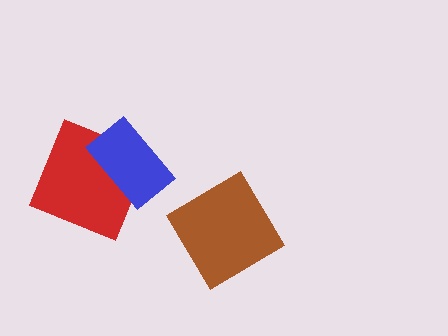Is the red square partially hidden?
Yes, it is partially covered by another shape.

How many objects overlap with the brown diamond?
0 objects overlap with the brown diamond.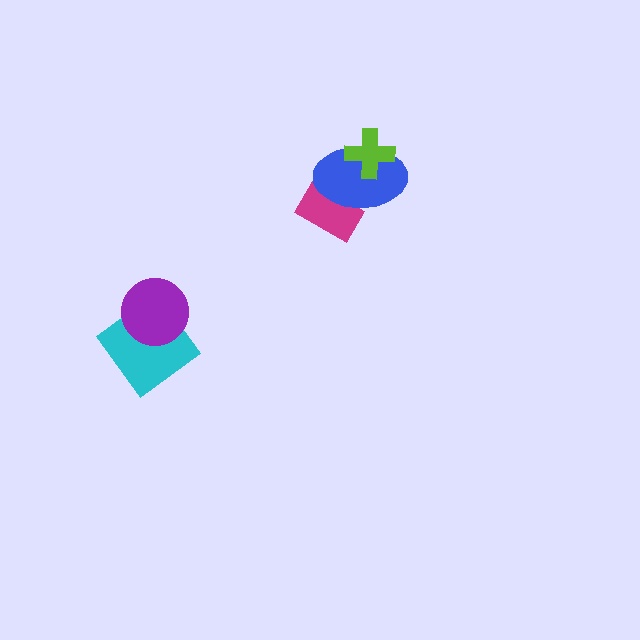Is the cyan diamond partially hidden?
Yes, it is partially covered by another shape.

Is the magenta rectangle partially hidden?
Yes, it is partially covered by another shape.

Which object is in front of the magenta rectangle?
The blue ellipse is in front of the magenta rectangle.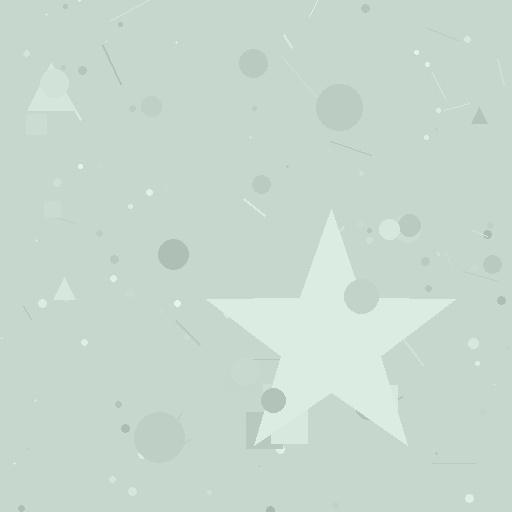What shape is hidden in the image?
A star is hidden in the image.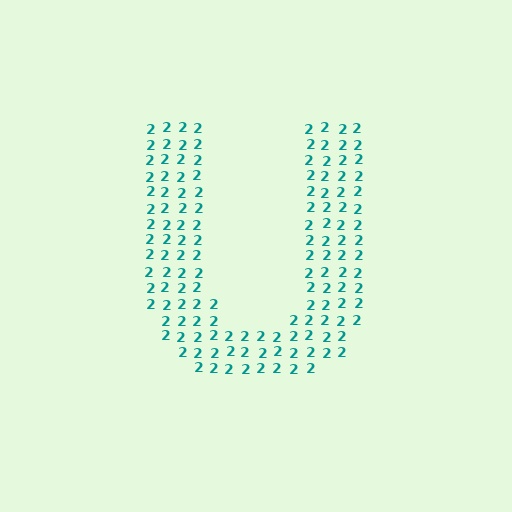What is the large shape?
The large shape is the letter U.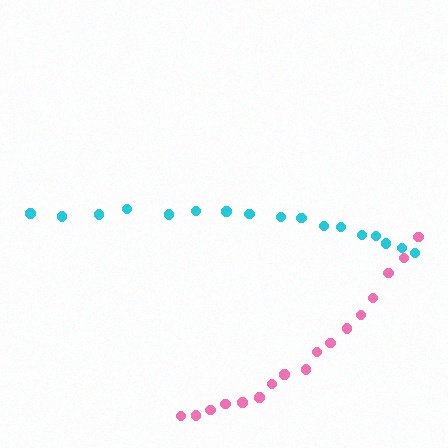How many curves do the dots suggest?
There are 2 distinct paths.